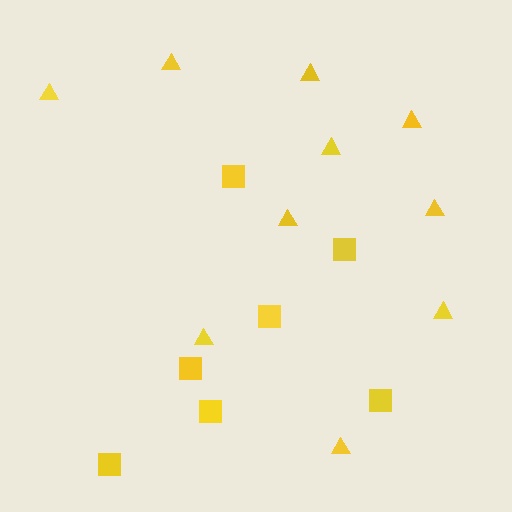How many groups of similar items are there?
There are 2 groups: one group of squares (7) and one group of triangles (10).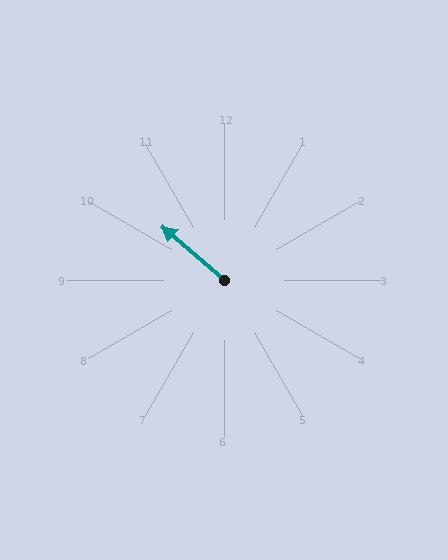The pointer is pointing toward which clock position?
Roughly 10 o'clock.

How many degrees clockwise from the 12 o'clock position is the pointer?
Approximately 311 degrees.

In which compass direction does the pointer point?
Northwest.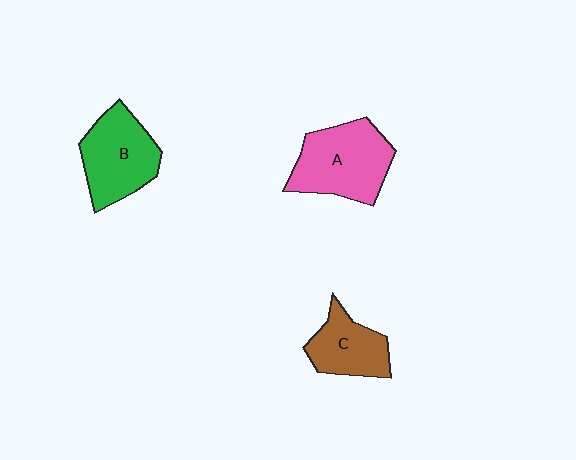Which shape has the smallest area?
Shape C (brown).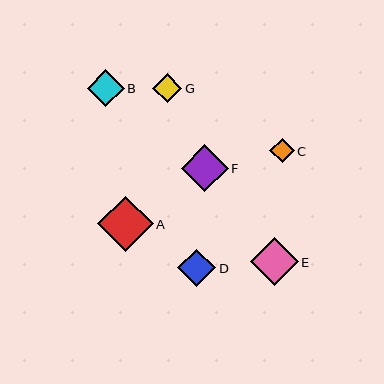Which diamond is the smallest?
Diamond C is the smallest with a size of approximately 24 pixels.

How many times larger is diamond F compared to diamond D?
Diamond F is approximately 1.2 times the size of diamond D.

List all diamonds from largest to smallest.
From largest to smallest: A, E, F, D, B, G, C.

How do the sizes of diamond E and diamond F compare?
Diamond E and diamond F are approximately the same size.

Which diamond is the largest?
Diamond A is the largest with a size of approximately 55 pixels.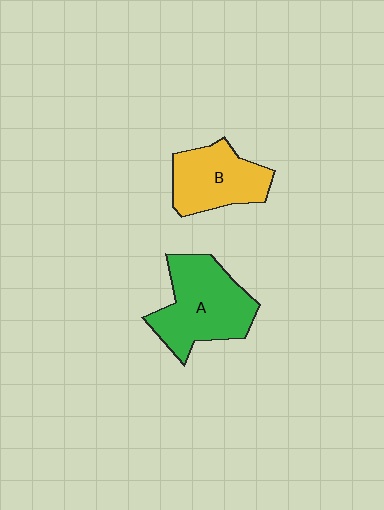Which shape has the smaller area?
Shape B (yellow).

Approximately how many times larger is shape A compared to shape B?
Approximately 1.3 times.